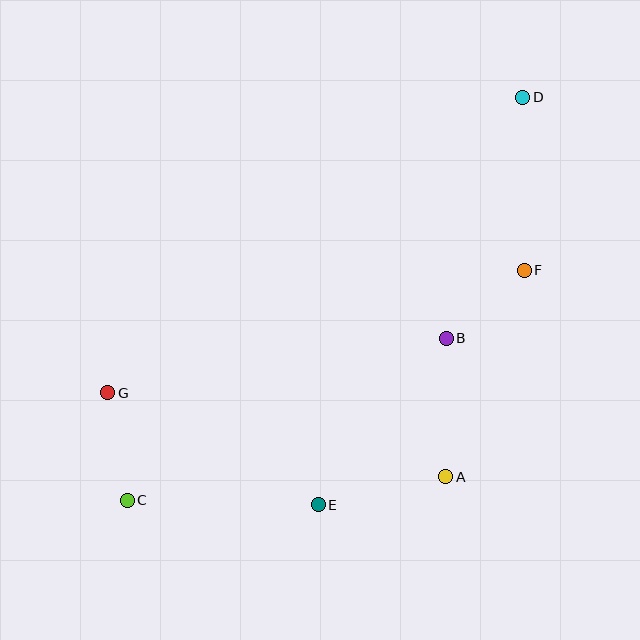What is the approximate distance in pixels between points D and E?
The distance between D and E is approximately 456 pixels.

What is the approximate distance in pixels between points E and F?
The distance between E and F is approximately 312 pixels.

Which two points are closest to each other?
Points B and F are closest to each other.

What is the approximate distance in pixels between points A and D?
The distance between A and D is approximately 387 pixels.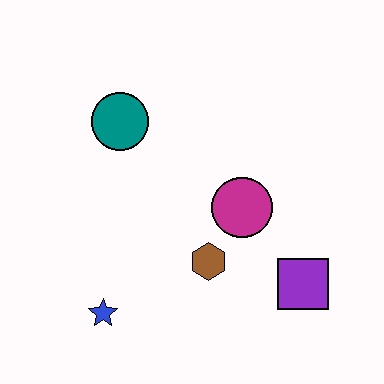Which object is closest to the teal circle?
The magenta circle is closest to the teal circle.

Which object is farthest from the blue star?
The purple square is farthest from the blue star.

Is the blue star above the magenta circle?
No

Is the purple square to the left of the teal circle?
No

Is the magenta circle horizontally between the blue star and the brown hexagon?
No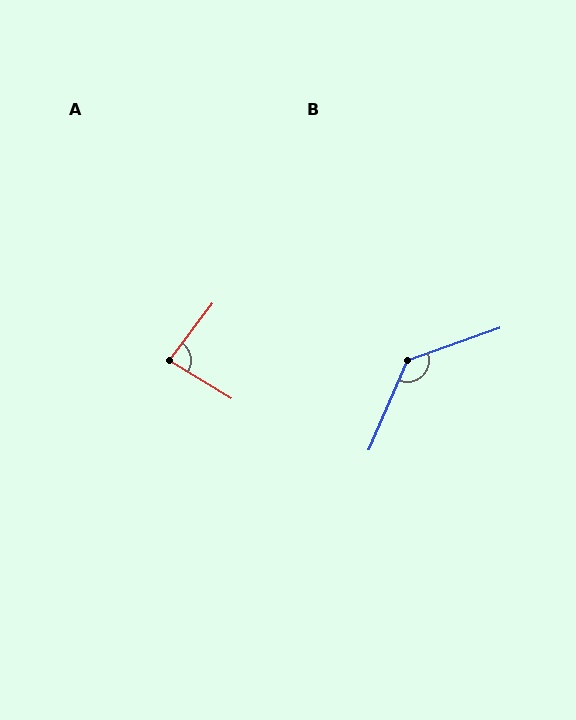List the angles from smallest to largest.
A (85°), B (133°).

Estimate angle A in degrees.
Approximately 85 degrees.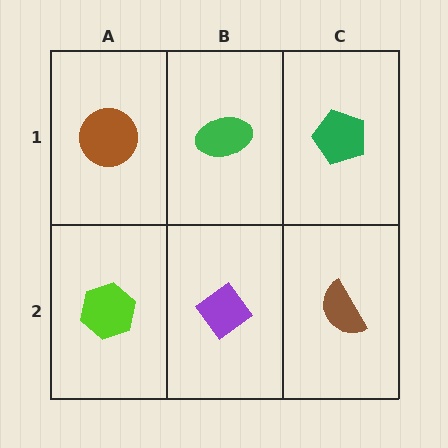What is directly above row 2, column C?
A green pentagon.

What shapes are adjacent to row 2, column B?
A green ellipse (row 1, column B), a lime hexagon (row 2, column A), a brown semicircle (row 2, column C).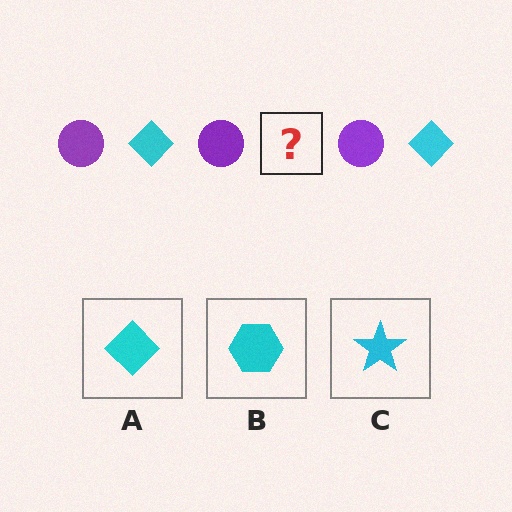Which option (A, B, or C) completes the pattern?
A.